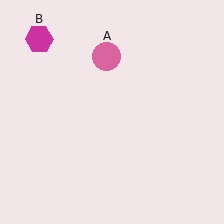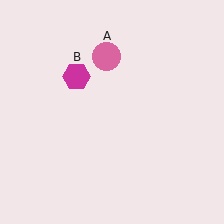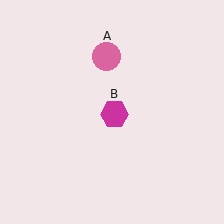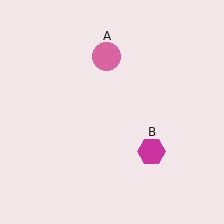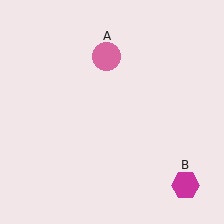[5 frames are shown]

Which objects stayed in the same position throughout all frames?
Pink circle (object A) remained stationary.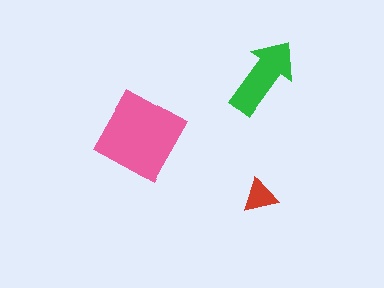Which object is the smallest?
The red triangle.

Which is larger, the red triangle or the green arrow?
The green arrow.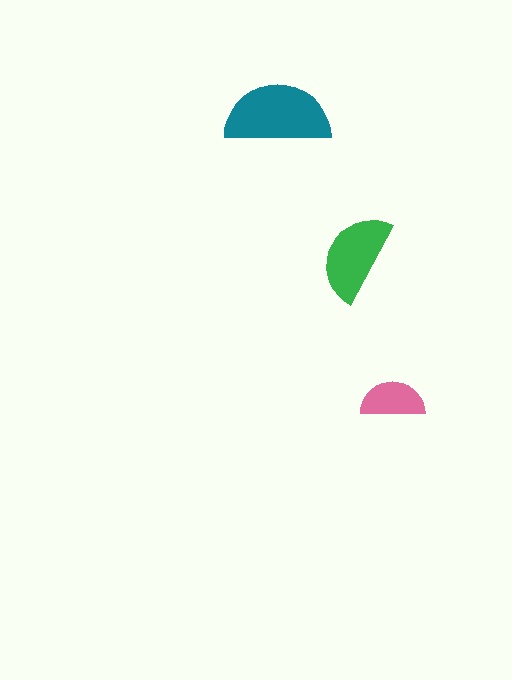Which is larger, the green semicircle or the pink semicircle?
The green one.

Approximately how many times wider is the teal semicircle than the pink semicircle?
About 1.5 times wider.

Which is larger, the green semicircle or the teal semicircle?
The teal one.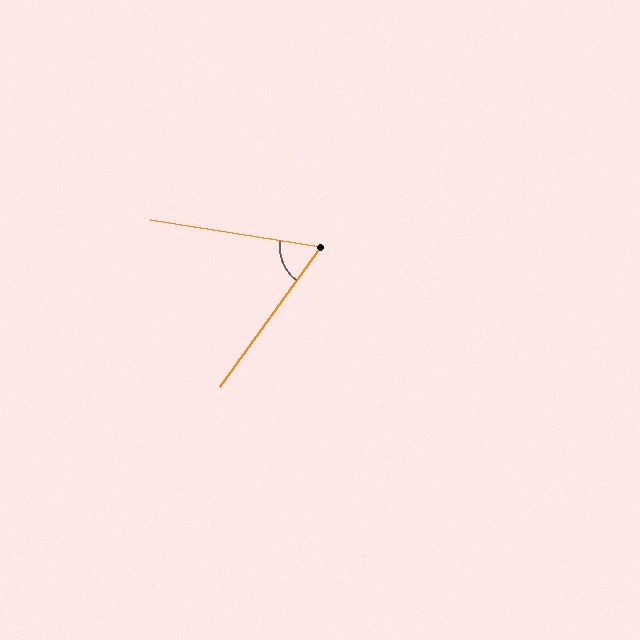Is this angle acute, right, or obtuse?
It is acute.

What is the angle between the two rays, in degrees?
Approximately 63 degrees.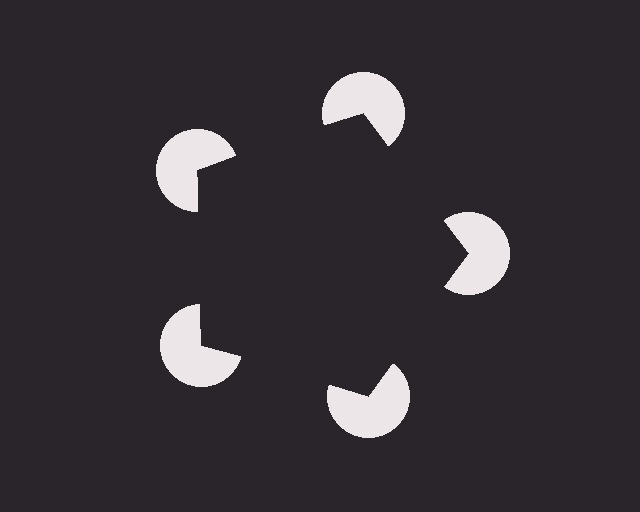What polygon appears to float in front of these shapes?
An illusory pentagon — its edges are inferred from the aligned wedge cuts in the pac-man discs, not physically drawn.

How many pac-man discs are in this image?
There are 5 — one at each vertex of the illusory pentagon.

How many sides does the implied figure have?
5 sides.